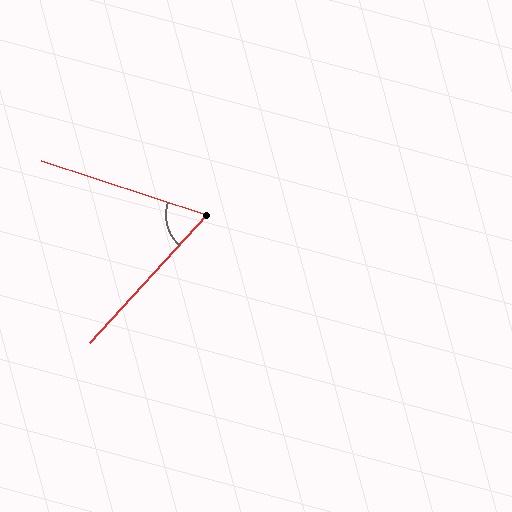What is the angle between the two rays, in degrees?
Approximately 66 degrees.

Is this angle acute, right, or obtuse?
It is acute.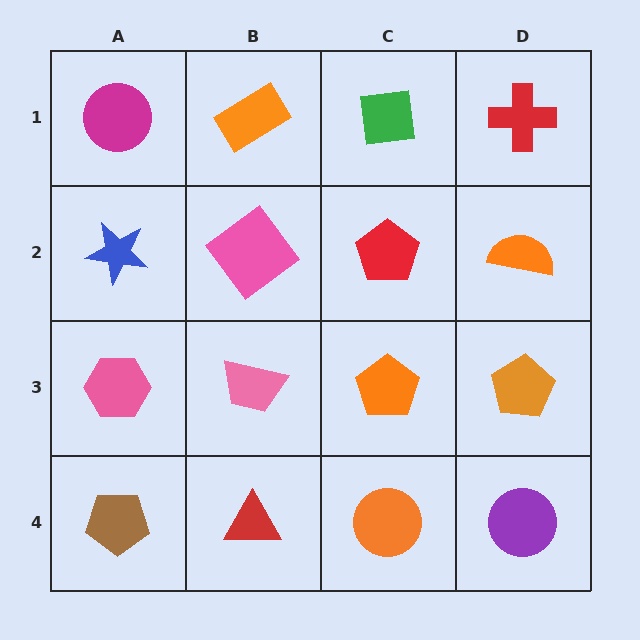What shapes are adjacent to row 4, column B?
A pink trapezoid (row 3, column B), a brown pentagon (row 4, column A), an orange circle (row 4, column C).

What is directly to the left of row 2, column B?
A blue star.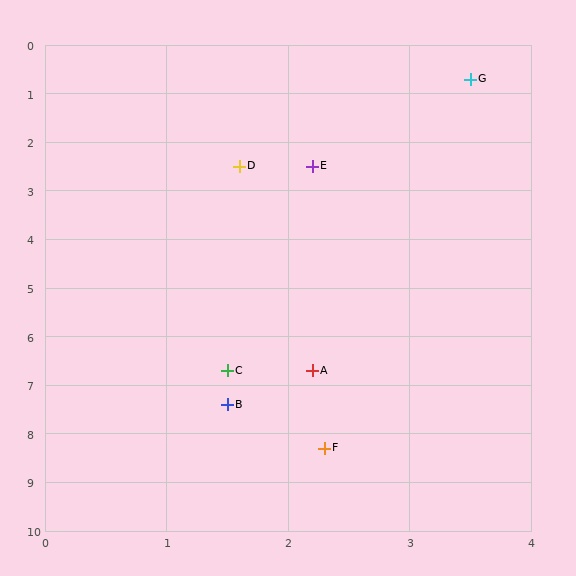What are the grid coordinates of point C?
Point C is at approximately (1.5, 6.7).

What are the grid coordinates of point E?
Point E is at approximately (2.2, 2.5).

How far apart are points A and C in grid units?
Points A and C are about 0.7 grid units apart.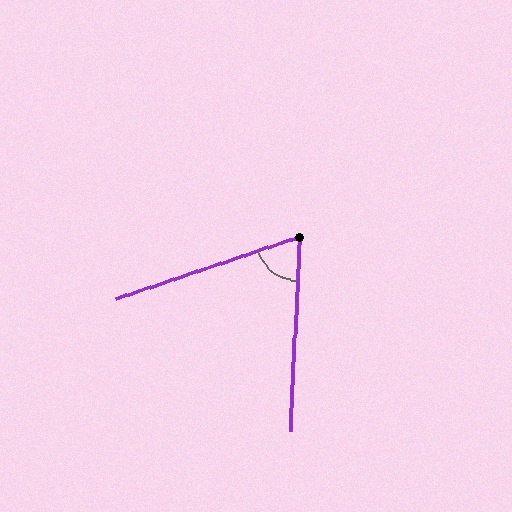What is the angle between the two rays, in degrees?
Approximately 69 degrees.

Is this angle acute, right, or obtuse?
It is acute.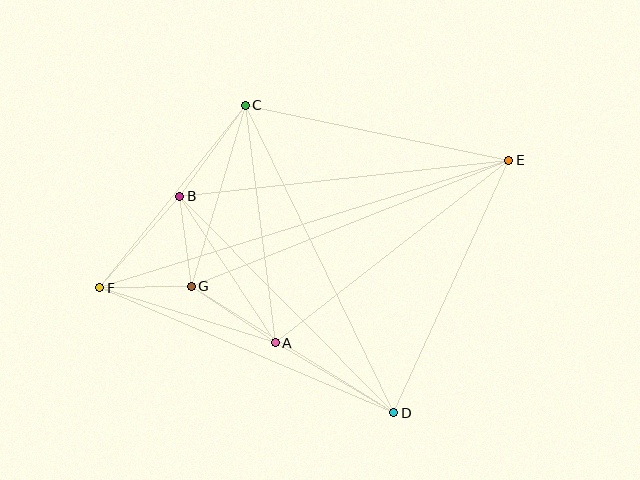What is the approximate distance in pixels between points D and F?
The distance between D and F is approximately 320 pixels.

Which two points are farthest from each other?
Points E and F are farthest from each other.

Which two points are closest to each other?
Points B and G are closest to each other.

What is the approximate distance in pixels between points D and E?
The distance between D and E is approximately 277 pixels.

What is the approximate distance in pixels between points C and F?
The distance between C and F is approximately 233 pixels.